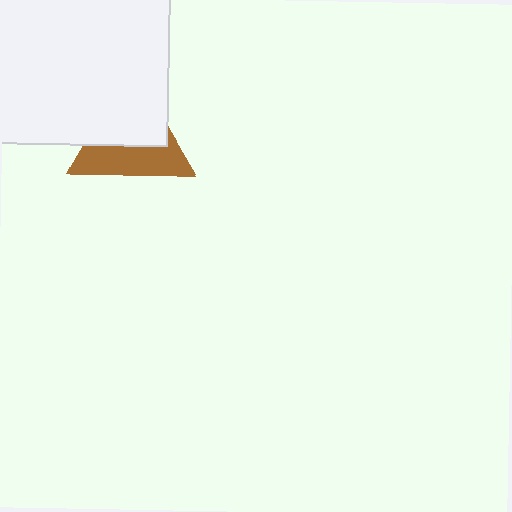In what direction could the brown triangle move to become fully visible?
The brown triangle could move down. That would shift it out from behind the white rectangle entirely.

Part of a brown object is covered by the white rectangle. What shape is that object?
It is a triangle.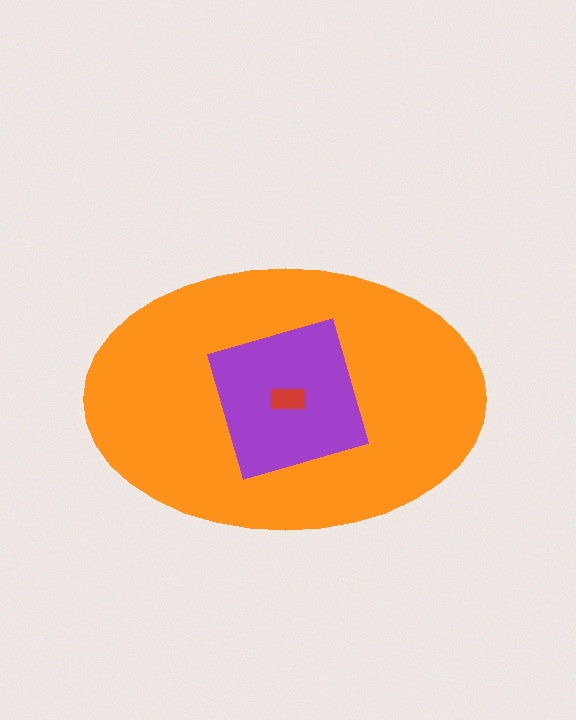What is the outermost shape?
The orange ellipse.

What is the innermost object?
The red rectangle.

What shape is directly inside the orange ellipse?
The purple square.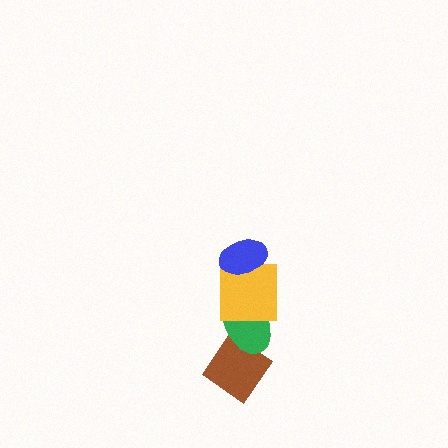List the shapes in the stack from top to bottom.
From top to bottom: the blue ellipse, the yellow square, the green ellipse, the brown diamond.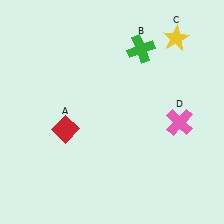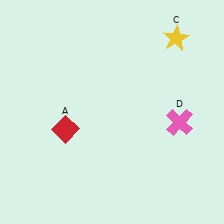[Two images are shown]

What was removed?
The green cross (B) was removed in Image 2.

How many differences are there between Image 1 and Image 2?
There is 1 difference between the two images.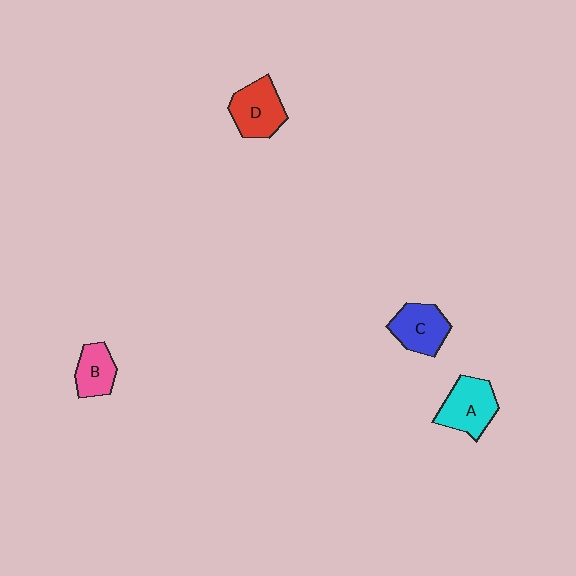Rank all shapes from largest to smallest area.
From largest to smallest: A (cyan), D (red), C (blue), B (pink).